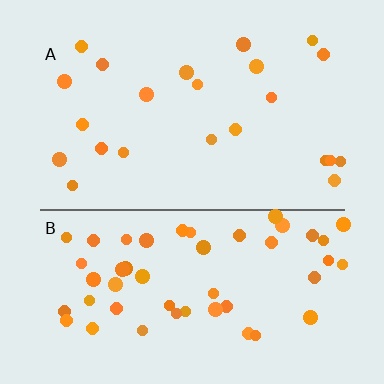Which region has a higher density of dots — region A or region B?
B (the bottom).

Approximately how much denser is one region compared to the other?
Approximately 2.2× — region B over region A.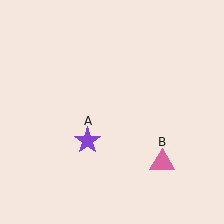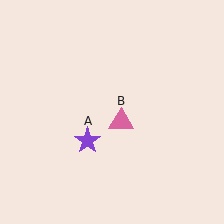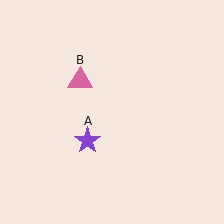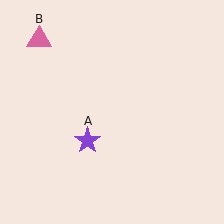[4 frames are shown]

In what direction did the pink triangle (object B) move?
The pink triangle (object B) moved up and to the left.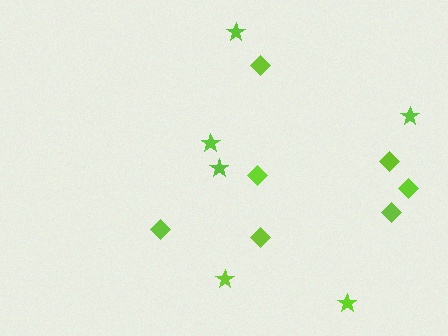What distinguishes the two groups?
There are 2 groups: one group of diamonds (7) and one group of stars (6).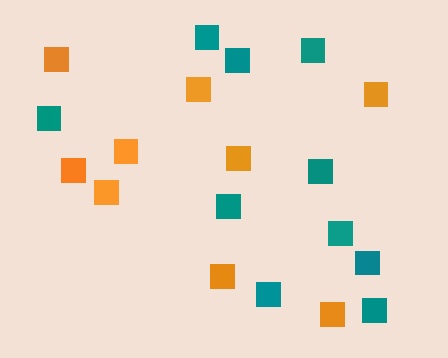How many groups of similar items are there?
There are 2 groups: one group of teal squares (10) and one group of orange squares (9).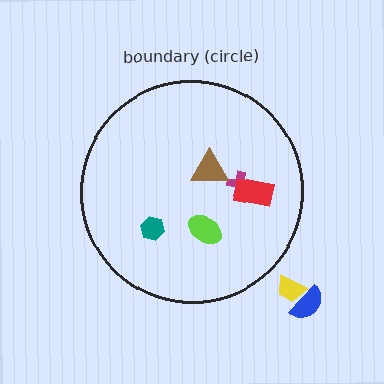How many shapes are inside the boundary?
5 inside, 2 outside.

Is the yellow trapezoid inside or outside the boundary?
Outside.